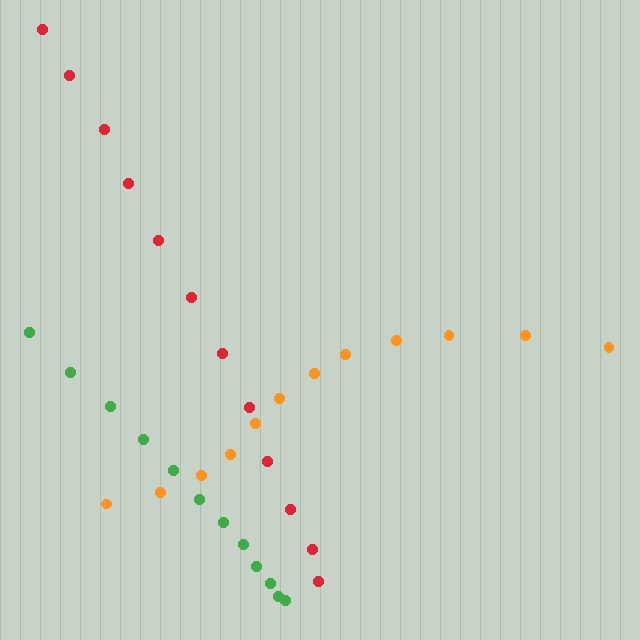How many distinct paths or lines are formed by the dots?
There are 3 distinct paths.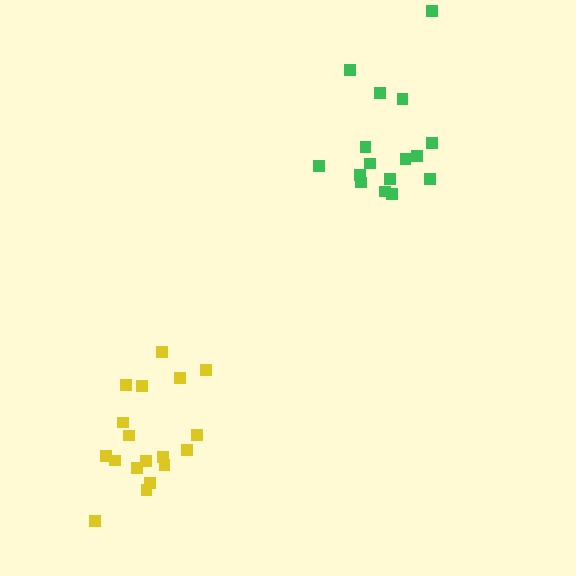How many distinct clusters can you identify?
There are 2 distinct clusters.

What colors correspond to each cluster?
The clusters are colored: yellow, green.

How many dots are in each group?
Group 1: 18 dots, Group 2: 16 dots (34 total).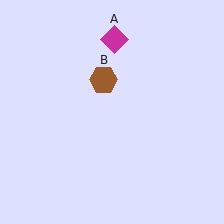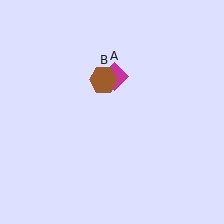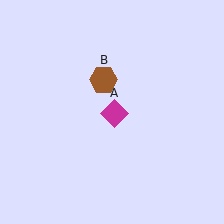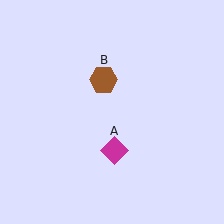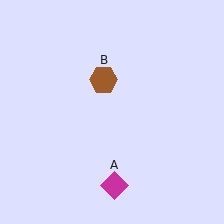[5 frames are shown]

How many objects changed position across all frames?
1 object changed position: magenta diamond (object A).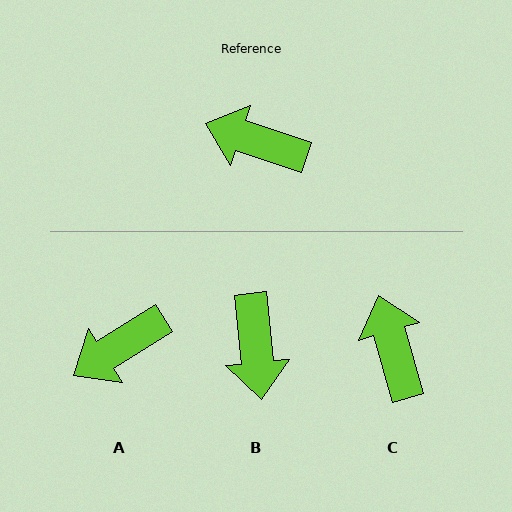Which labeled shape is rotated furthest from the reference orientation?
B, about 115 degrees away.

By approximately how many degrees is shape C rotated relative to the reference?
Approximately 55 degrees clockwise.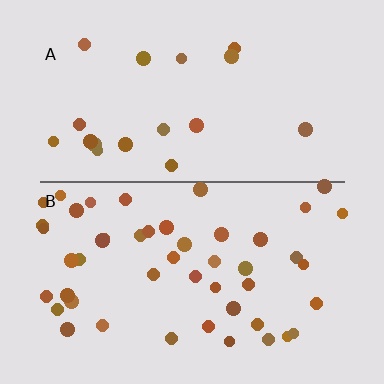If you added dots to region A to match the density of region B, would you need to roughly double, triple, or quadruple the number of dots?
Approximately triple.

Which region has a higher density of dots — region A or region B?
B (the bottom).